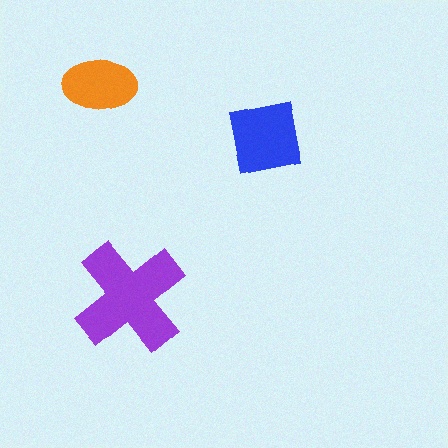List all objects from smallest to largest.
The orange ellipse, the blue square, the purple cross.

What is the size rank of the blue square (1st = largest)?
2nd.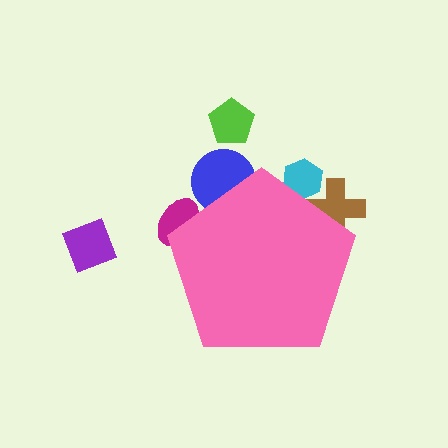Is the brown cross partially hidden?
Yes, the brown cross is partially hidden behind the pink pentagon.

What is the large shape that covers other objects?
A pink pentagon.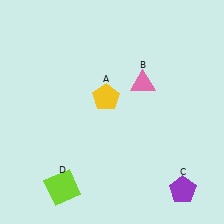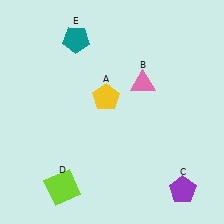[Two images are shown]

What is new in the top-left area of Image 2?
A teal pentagon (E) was added in the top-left area of Image 2.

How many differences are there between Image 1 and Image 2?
There is 1 difference between the two images.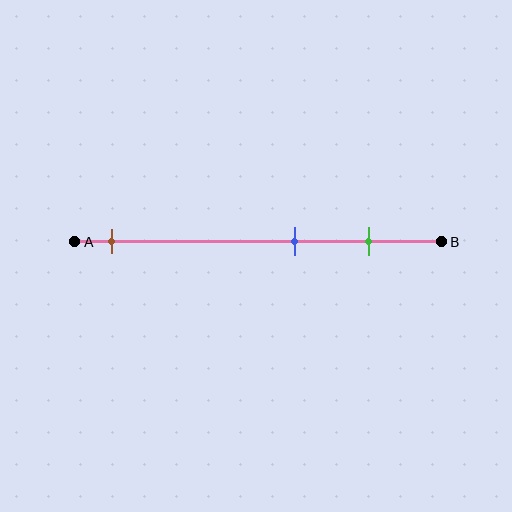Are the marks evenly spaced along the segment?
No, the marks are not evenly spaced.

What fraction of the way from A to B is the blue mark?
The blue mark is approximately 60% (0.6) of the way from A to B.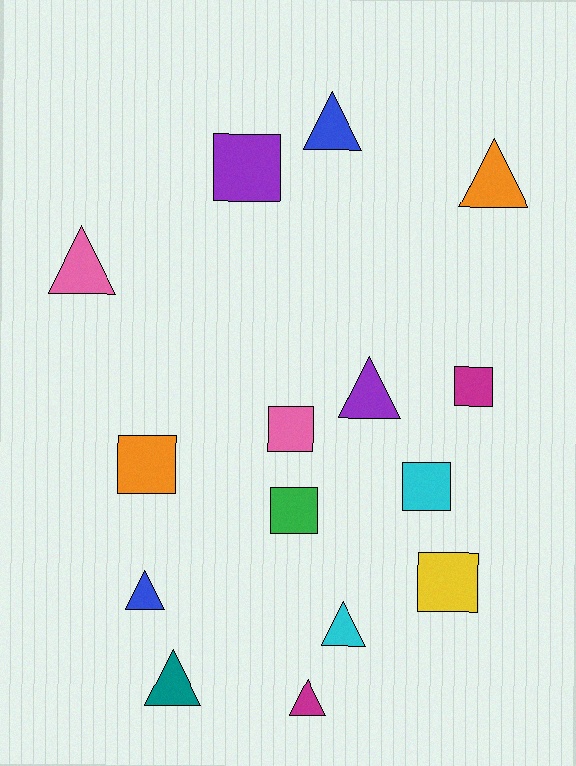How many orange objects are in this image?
There are 2 orange objects.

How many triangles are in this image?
There are 8 triangles.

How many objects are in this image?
There are 15 objects.